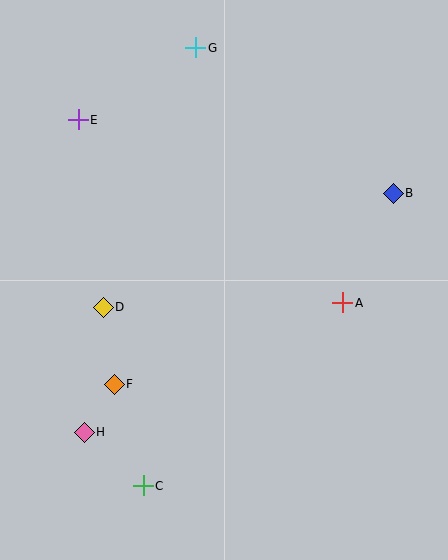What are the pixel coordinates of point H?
Point H is at (84, 432).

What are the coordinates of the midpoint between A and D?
The midpoint between A and D is at (223, 305).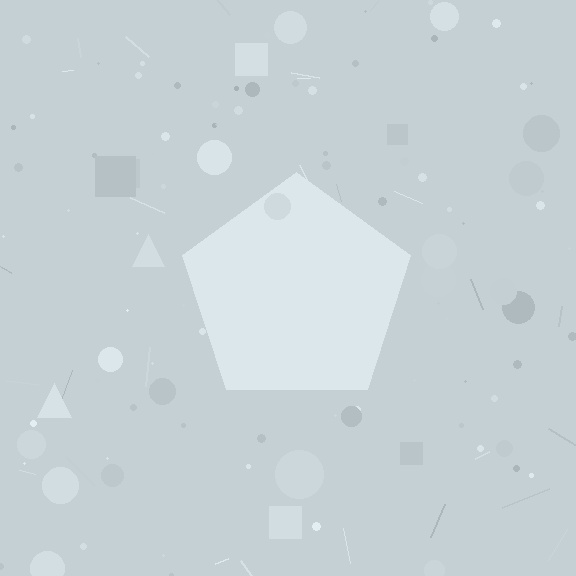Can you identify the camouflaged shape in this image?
The camouflaged shape is a pentagon.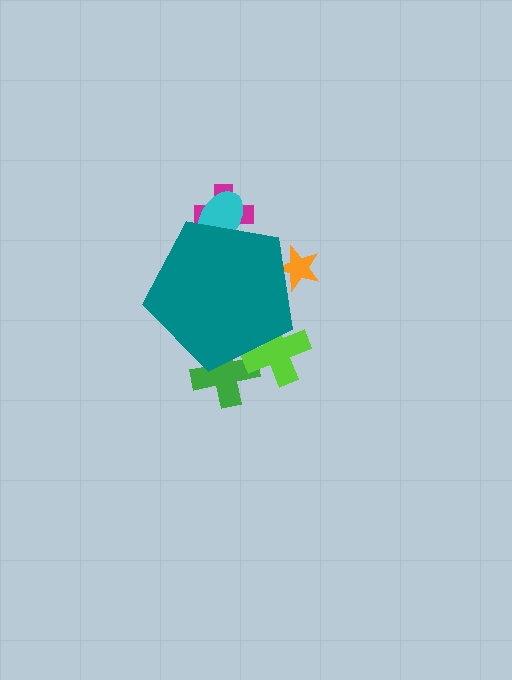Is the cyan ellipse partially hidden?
Yes, the cyan ellipse is partially hidden behind the teal pentagon.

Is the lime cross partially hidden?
Yes, the lime cross is partially hidden behind the teal pentagon.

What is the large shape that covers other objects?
A teal pentagon.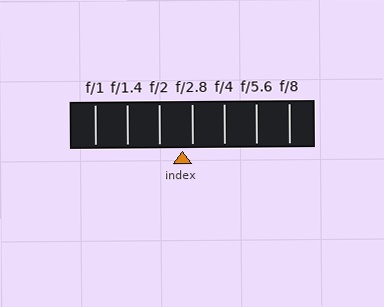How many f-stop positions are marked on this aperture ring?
There are 7 f-stop positions marked.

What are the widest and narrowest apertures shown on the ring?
The widest aperture shown is f/1 and the narrowest is f/8.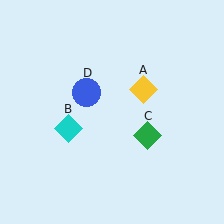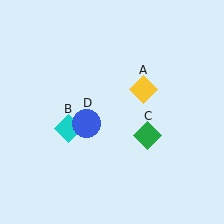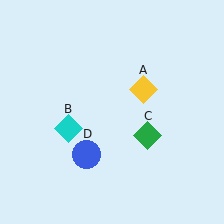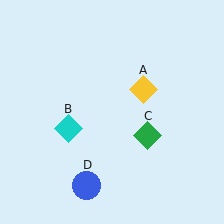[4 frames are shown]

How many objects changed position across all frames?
1 object changed position: blue circle (object D).